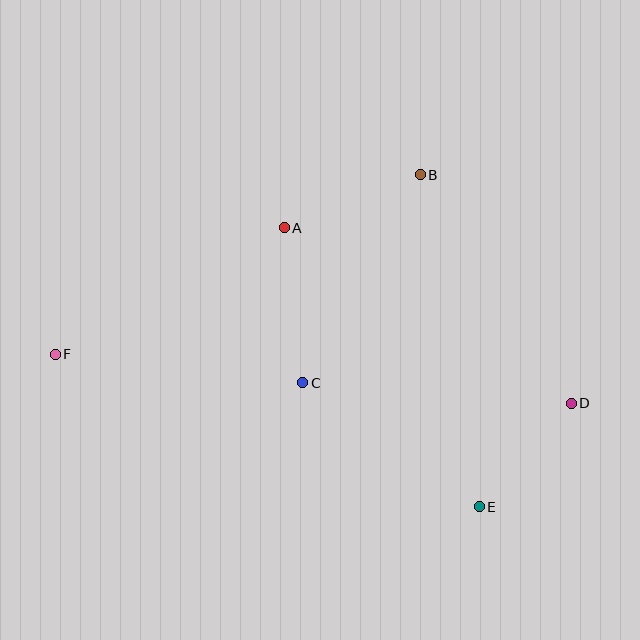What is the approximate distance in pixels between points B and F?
The distance between B and F is approximately 406 pixels.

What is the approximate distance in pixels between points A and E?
The distance between A and E is approximately 340 pixels.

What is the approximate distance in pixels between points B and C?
The distance between B and C is approximately 239 pixels.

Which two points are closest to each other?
Points D and E are closest to each other.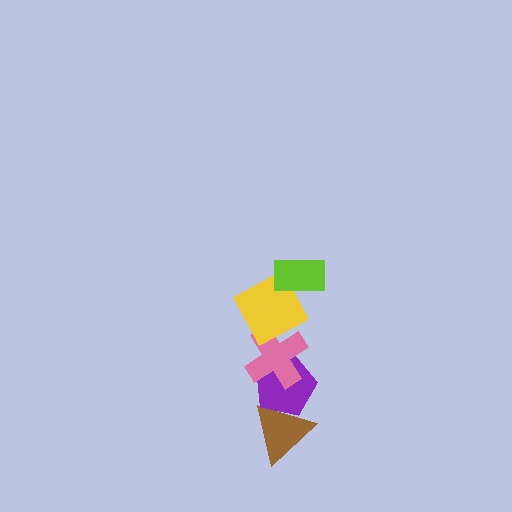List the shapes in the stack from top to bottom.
From top to bottom: the lime rectangle, the yellow square, the pink cross, the purple pentagon, the brown triangle.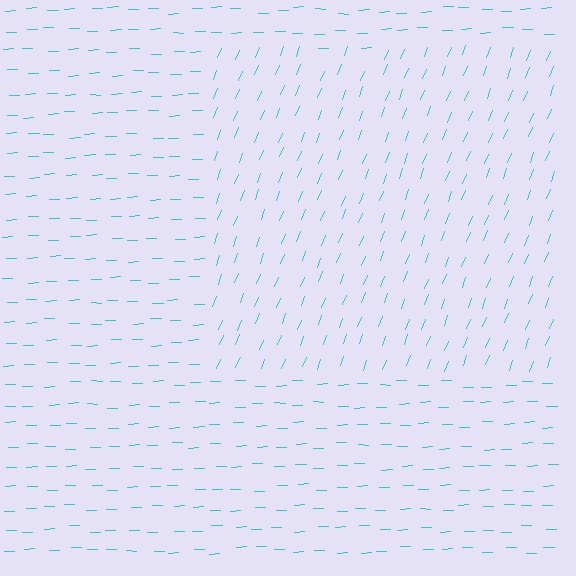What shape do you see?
I see a rectangle.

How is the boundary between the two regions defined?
The boundary is defined purely by a change in line orientation (approximately 67 degrees difference). All lines are the same color and thickness.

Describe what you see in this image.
The image is filled with small cyan line segments. A rectangle region in the image has lines oriented differently from the surrounding lines, creating a visible texture boundary.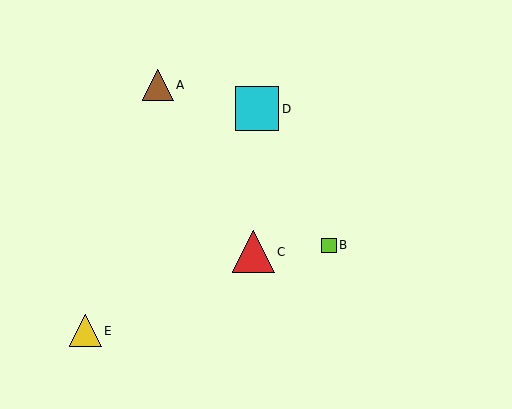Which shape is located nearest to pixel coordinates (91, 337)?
The yellow triangle (labeled E) at (86, 331) is nearest to that location.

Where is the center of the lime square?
The center of the lime square is at (329, 245).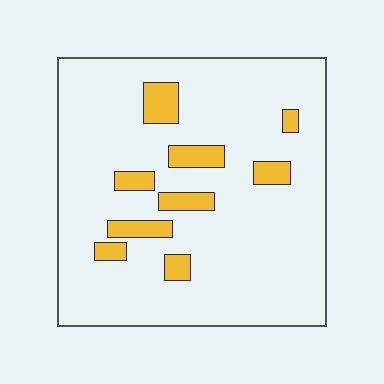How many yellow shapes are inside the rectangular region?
9.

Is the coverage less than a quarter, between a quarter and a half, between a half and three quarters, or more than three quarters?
Less than a quarter.